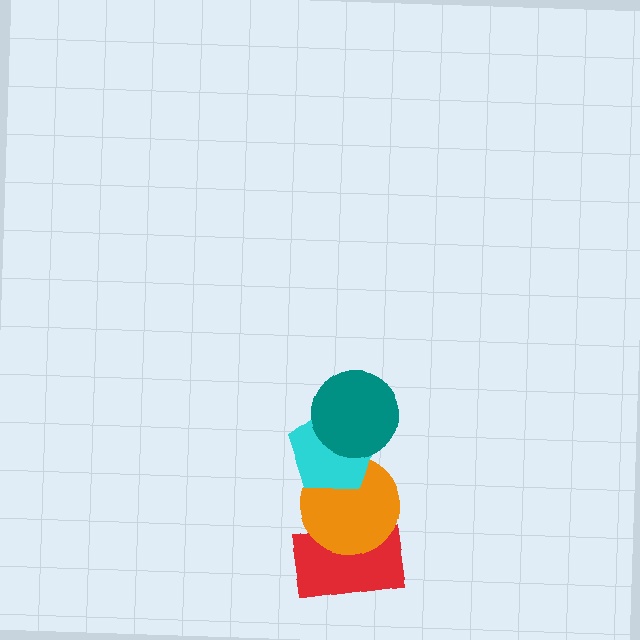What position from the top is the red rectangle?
The red rectangle is 4th from the top.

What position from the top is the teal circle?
The teal circle is 1st from the top.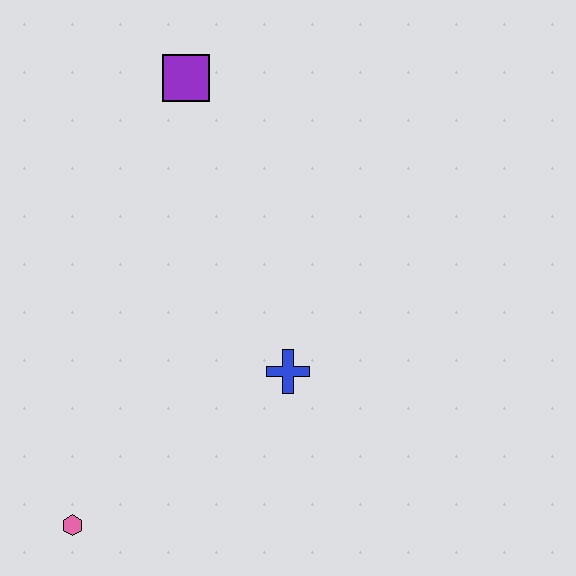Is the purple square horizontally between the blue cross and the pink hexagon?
Yes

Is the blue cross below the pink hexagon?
No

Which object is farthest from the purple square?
The pink hexagon is farthest from the purple square.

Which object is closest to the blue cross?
The pink hexagon is closest to the blue cross.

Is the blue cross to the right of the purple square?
Yes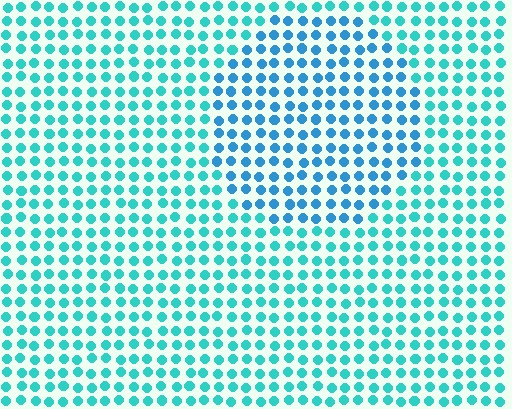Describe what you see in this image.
The image is filled with small cyan elements in a uniform arrangement. A circle-shaped region is visible where the elements are tinted to a slightly different hue, forming a subtle color boundary.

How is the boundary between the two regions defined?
The boundary is defined purely by a slight shift in hue (about 27 degrees). Spacing, size, and orientation are identical on both sides.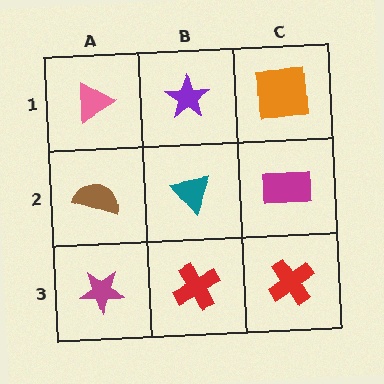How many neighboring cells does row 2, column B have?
4.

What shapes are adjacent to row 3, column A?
A brown semicircle (row 2, column A), a red cross (row 3, column B).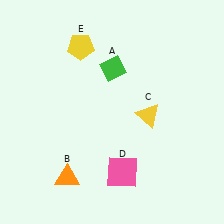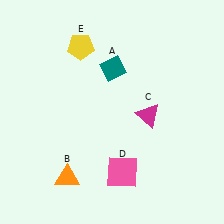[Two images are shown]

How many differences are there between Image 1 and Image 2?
There are 2 differences between the two images.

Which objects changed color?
A changed from green to teal. C changed from yellow to magenta.